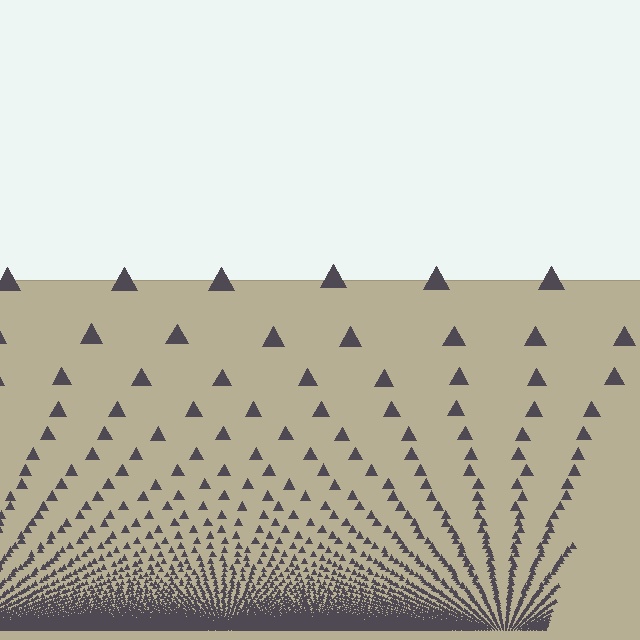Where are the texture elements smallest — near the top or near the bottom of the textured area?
Near the bottom.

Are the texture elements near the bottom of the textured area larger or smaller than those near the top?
Smaller. The gradient is inverted — elements near the bottom are smaller and denser.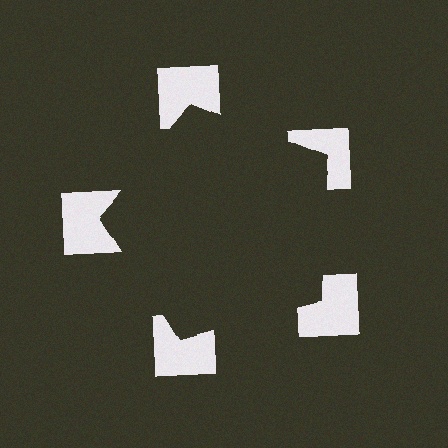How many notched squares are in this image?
There are 5 — one at each vertex of the illusory pentagon.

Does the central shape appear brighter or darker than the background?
It typically appears slightly darker than the background, even though no actual brightness change is drawn.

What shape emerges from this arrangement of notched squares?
An illusory pentagon — its edges are inferred from the aligned wedge cuts in the notched squares, not physically drawn.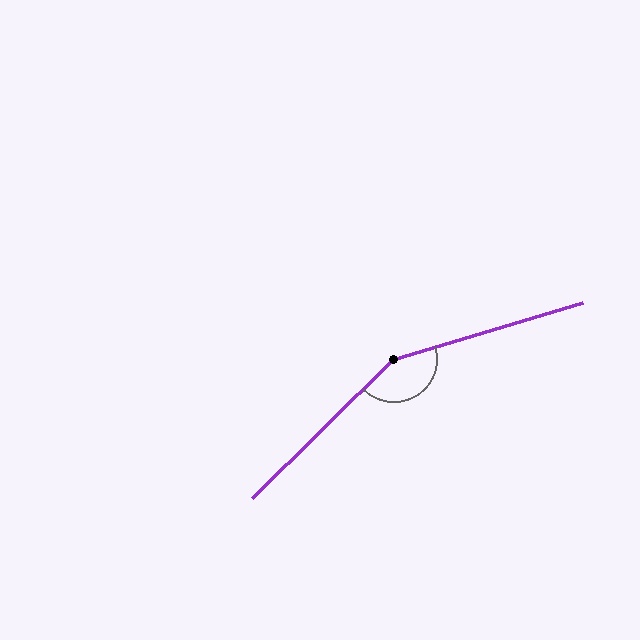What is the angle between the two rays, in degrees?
Approximately 152 degrees.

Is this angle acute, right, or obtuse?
It is obtuse.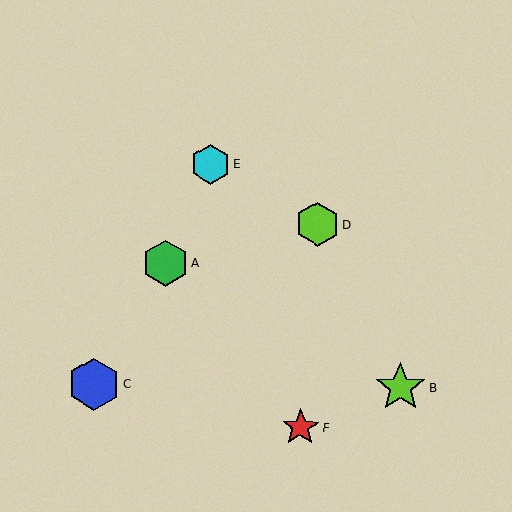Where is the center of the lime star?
The center of the lime star is at (400, 388).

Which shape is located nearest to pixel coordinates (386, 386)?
The lime star (labeled B) at (400, 388) is nearest to that location.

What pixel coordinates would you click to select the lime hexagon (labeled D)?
Click at (318, 224) to select the lime hexagon D.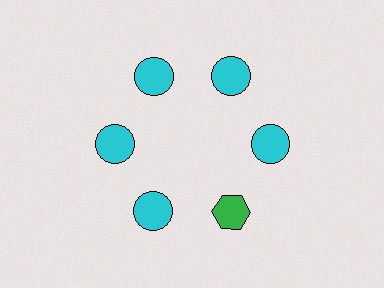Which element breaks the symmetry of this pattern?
The green hexagon at roughly the 5 o'clock position breaks the symmetry. All other shapes are cyan circles.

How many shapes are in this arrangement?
There are 6 shapes arranged in a ring pattern.